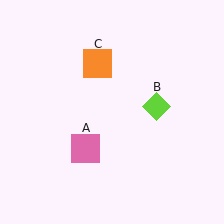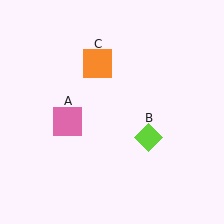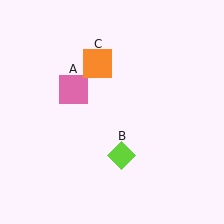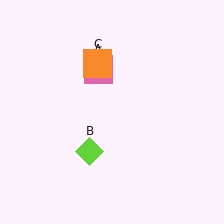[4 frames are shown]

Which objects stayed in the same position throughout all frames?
Orange square (object C) remained stationary.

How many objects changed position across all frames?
2 objects changed position: pink square (object A), lime diamond (object B).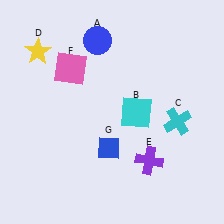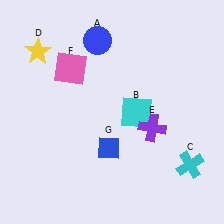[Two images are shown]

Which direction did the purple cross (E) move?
The purple cross (E) moved up.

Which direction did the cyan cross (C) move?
The cyan cross (C) moved down.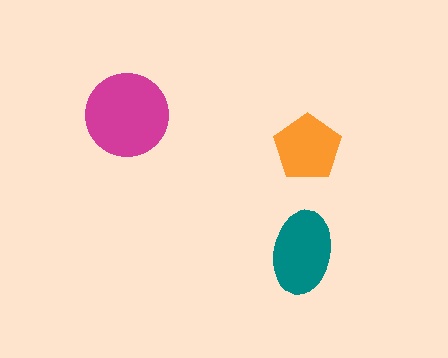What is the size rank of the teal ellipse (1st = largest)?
2nd.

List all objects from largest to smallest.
The magenta circle, the teal ellipse, the orange pentagon.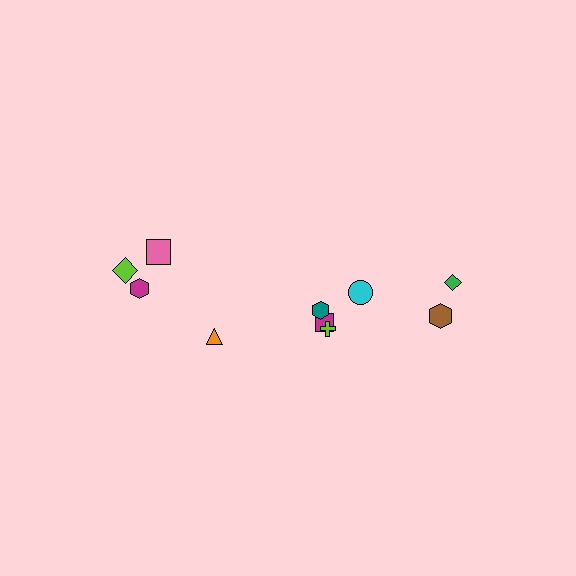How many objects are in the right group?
There are 6 objects.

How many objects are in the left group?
There are 4 objects.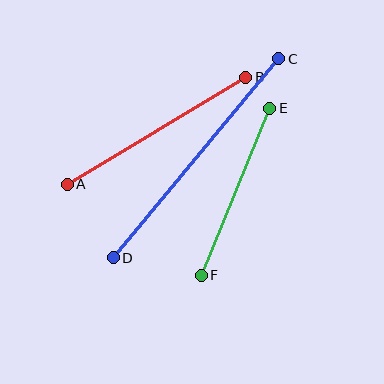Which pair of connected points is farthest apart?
Points C and D are farthest apart.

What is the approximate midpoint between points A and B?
The midpoint is at approximately (156, 131) pixels.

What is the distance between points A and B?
The distance is approximately 208 pixels.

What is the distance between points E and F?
The distance is approximately 181 pixels.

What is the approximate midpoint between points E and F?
The midpoint is at approximately (235, 192) pixels.